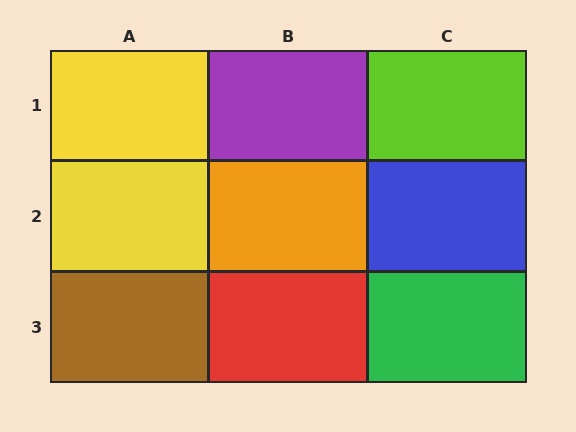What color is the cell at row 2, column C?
Blue.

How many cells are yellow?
2 cells are yellow.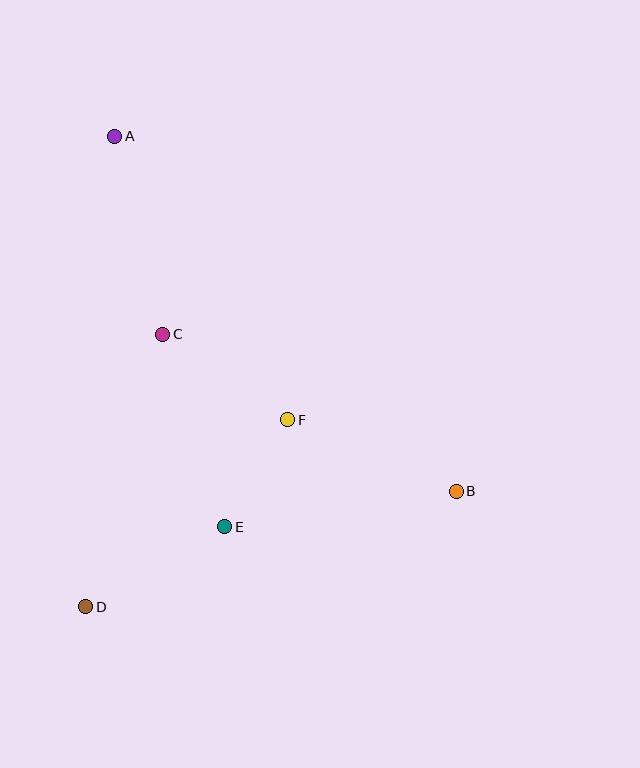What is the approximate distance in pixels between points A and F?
The distance between A and F is approximately 332 pixels.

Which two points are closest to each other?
Points E and F are closest to each other.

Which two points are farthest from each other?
Points A and B are farthest from each other.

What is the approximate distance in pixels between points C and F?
The distance between C and F is approximately 152 pixels.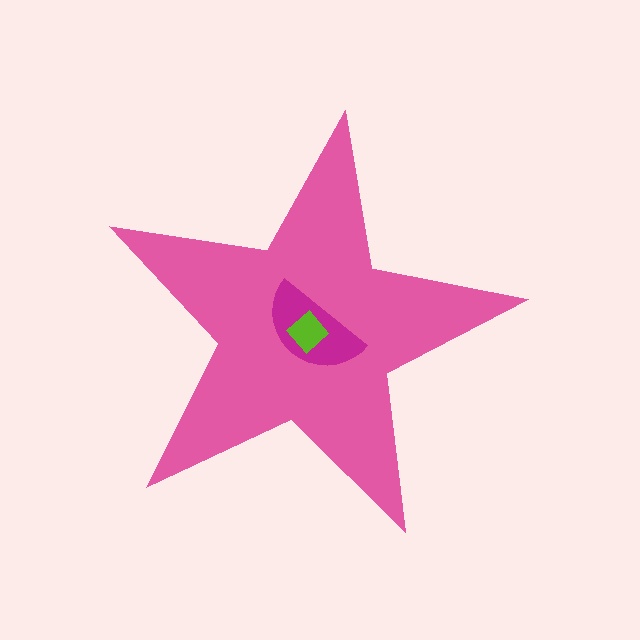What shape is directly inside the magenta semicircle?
The lime diamond.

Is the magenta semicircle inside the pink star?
Yes.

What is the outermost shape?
The pink star.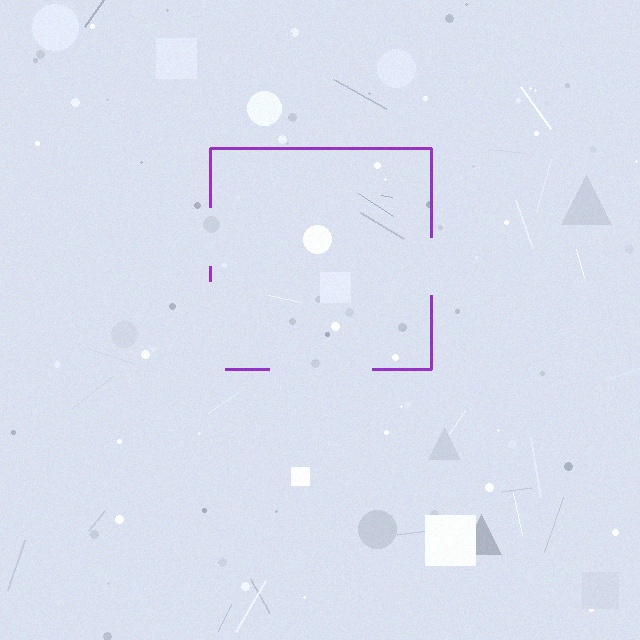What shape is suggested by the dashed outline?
The dashed outline suggests a square.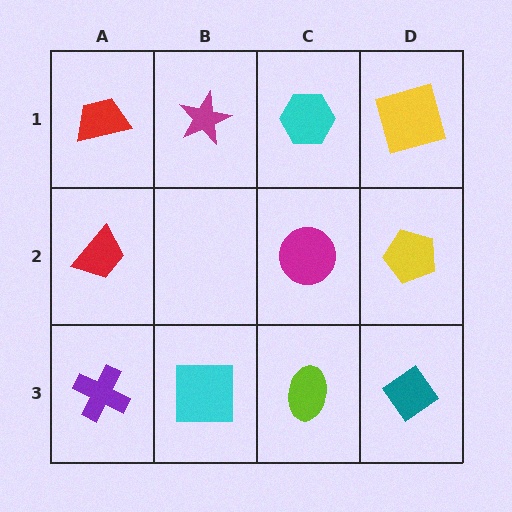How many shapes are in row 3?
4 shapes.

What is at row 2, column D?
A yellow pentagon.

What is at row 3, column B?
A cyan square.